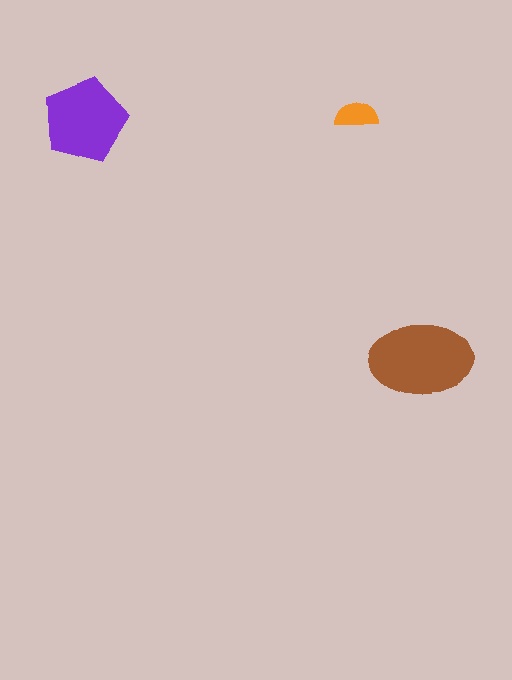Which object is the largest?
The brown ellipse.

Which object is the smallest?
The orange semicircle.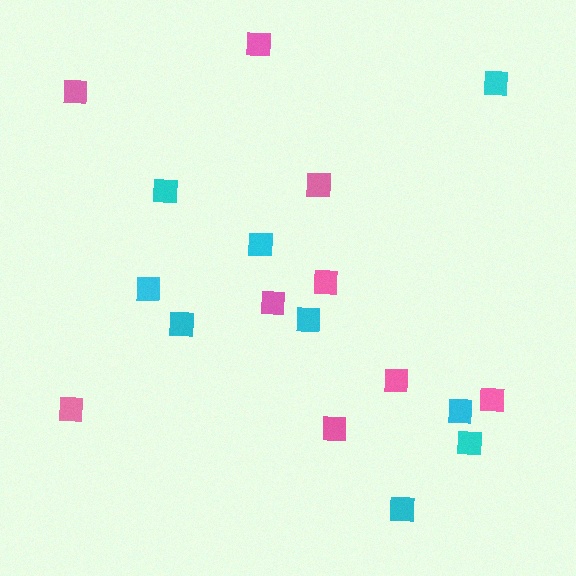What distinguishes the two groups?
There are 2 groups: one group of cyan squares (9) and one group of pink squares (9).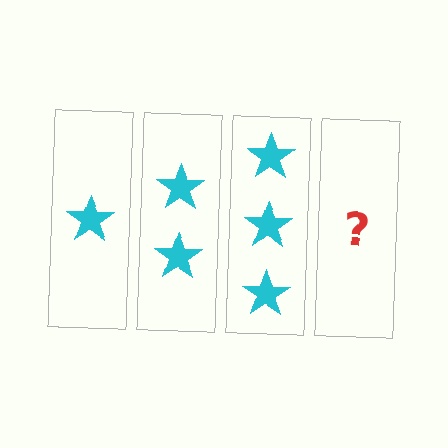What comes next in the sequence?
The next element should be 4 stars.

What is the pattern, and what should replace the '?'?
The pattern is that each step adds one more star. The '?' should be 4 stars.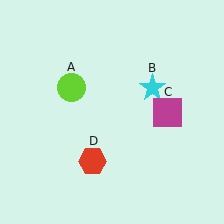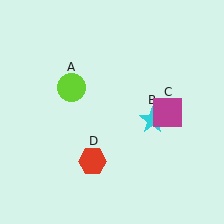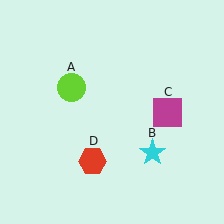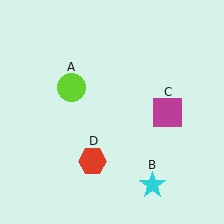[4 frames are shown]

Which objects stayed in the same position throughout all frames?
Lime circle (object A) and magenta square (object C) and red hexagon (object D) remained stationary.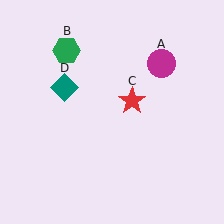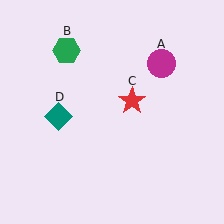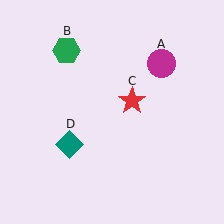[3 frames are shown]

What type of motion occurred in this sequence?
The teal diamond (object D) rotated counterclockwise around the center of the scene.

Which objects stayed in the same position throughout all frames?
Magenta circle (object A) and green hexagon (object B) and red star (object C) remained stationary.